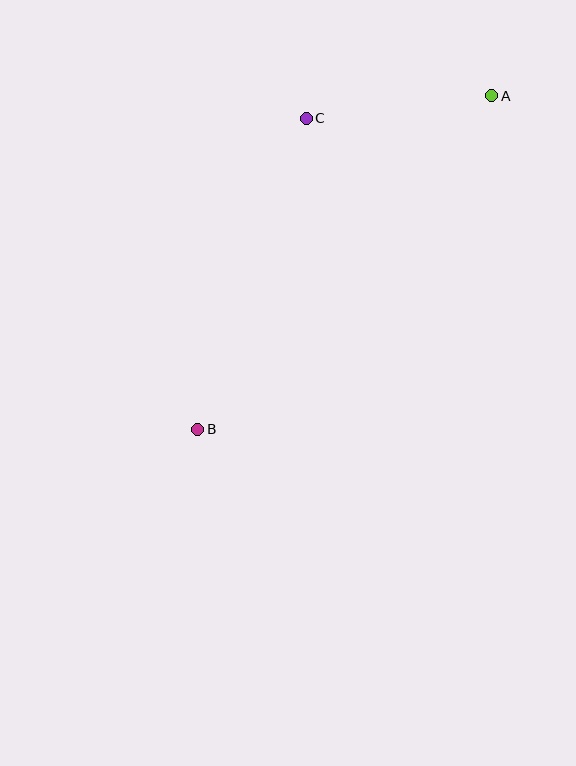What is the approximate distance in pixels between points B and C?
The distance between B and C is approximately 329 pixels.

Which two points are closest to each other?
Points A and C are closest to each other.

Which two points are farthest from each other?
Points A and B are farthest from each other.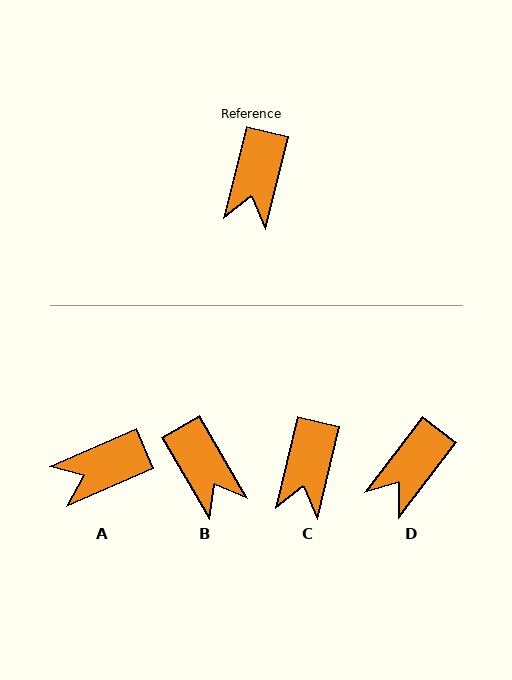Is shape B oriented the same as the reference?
No, it is off by about 44 degrees.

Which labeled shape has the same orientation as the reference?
C.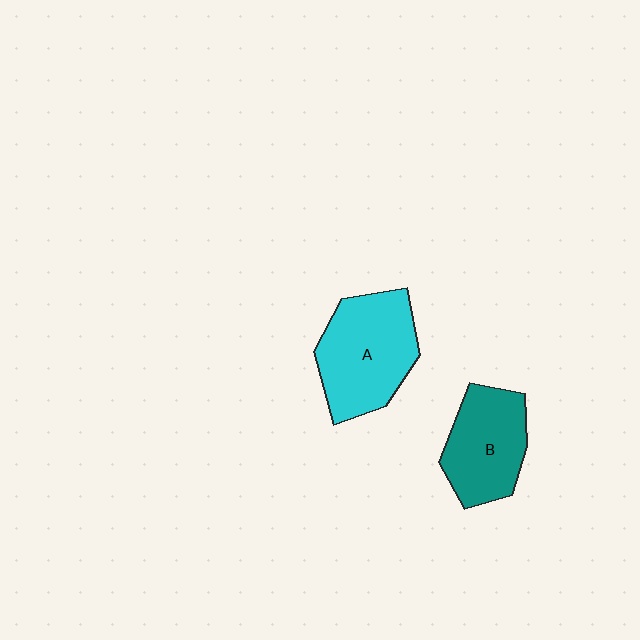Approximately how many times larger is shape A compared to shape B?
Approximately 1.2 times.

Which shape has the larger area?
Shape A (cyan).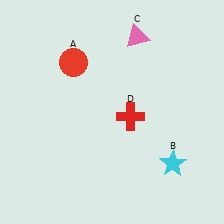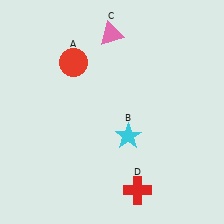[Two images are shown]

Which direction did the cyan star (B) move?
The cyan star (B) moved left.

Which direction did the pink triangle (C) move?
The pink triangle (C) moved left.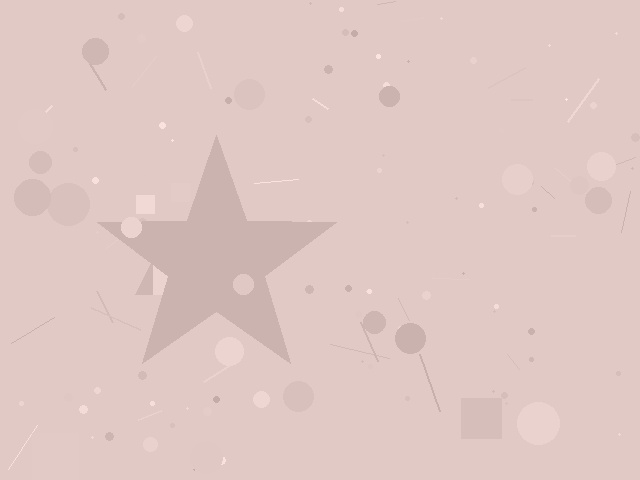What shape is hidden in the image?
A star is hidden in the image.